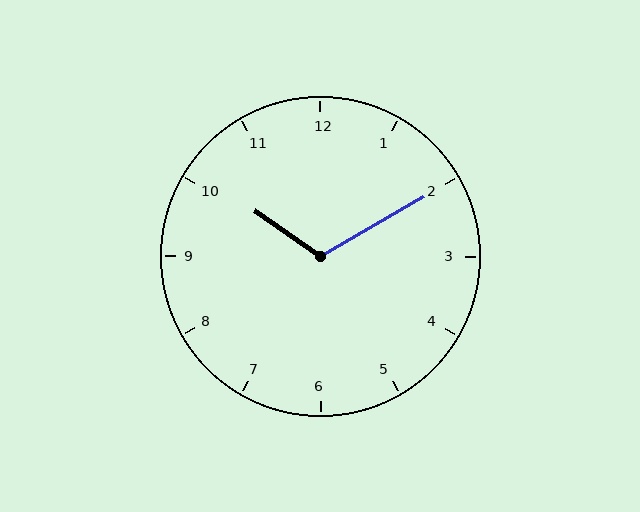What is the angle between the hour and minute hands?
Approximately 115 degrees.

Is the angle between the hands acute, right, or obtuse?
It is obtuse.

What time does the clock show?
10:10.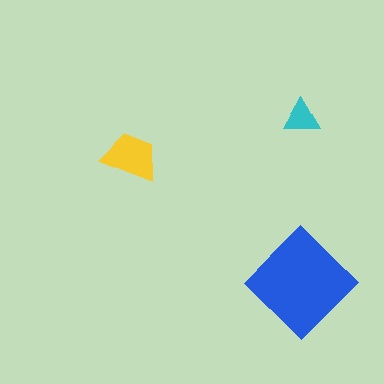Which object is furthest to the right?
The cyan triangle is rightmost.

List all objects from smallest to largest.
The cyan triangle, the yellow trapezoid, the blue diamond.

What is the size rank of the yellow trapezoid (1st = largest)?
2nd.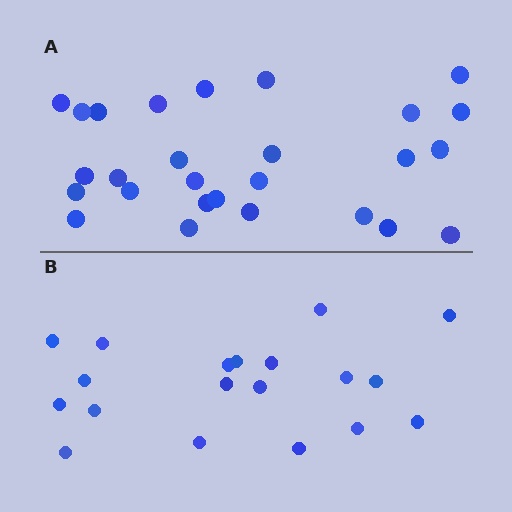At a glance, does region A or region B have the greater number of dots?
Region A (the top region) has more dots.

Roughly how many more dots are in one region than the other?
Region A has roughly 8 or so more dots than region B.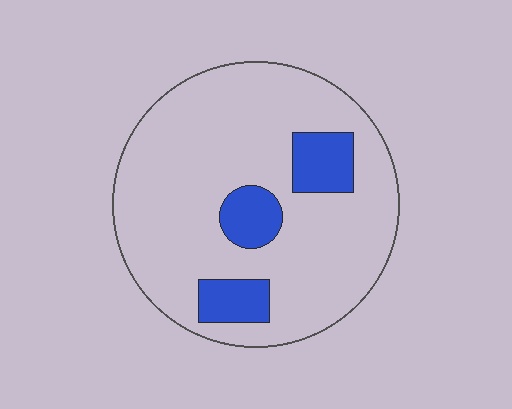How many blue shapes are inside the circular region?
3.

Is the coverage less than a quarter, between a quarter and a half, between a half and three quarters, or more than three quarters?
Less than a quarter.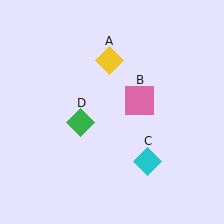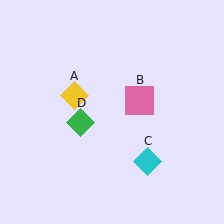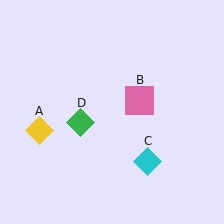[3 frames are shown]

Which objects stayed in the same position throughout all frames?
Pink square (object B) and cyan diamond (object C) and green diamond (object D) remained stationary.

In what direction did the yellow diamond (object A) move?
The yellow diamond (object A) moved down and to the left.